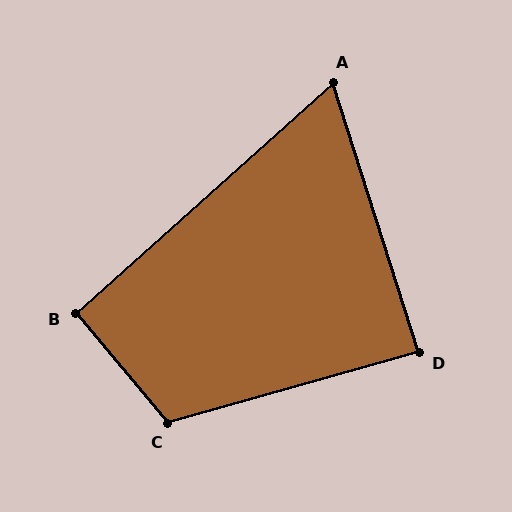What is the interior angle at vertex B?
Approximately 92 degrees (approximately right).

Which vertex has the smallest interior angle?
A, at approximately 66 degrees.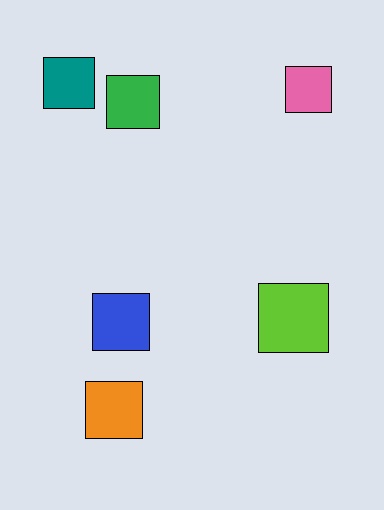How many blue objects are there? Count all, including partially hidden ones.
There is 1 blue object.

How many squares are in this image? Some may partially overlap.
There are 6 squares.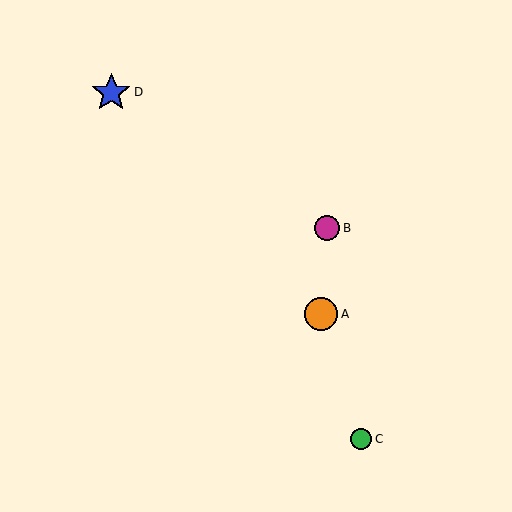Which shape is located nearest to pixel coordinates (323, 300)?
The orange circle (labeled A) at (321, 314) is nearest to that location.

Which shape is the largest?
The blue star (labeled D) is the largest.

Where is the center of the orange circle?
The center of the orange circle is at (321, 314).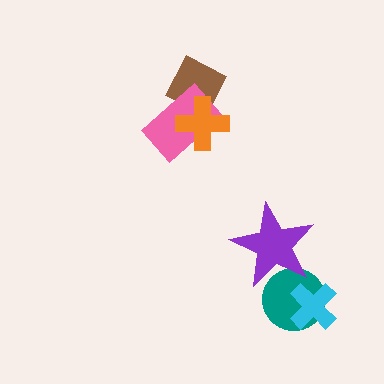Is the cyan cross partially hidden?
No, no other shape covers it.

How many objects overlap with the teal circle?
2 objects overlap with the teal circle.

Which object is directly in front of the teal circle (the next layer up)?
The cyan cross is directly in front of the teal circle.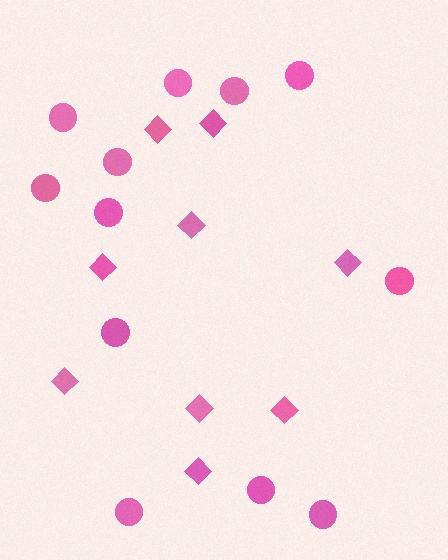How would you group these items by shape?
There are 2 groups: one group of diamonds (9) and one group of circles (12).